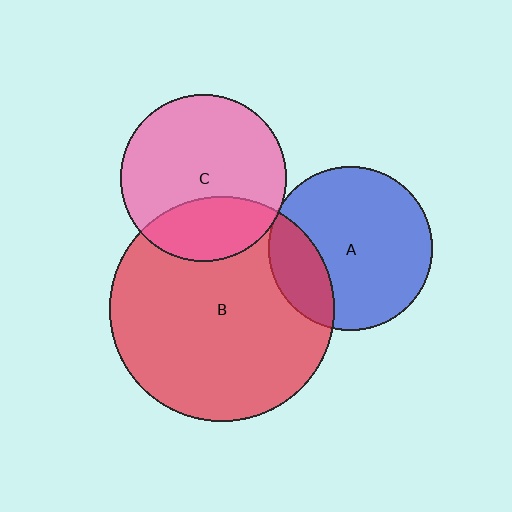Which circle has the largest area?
Circle B (red).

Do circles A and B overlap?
Yes.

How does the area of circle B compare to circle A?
Approximately 1.9 times.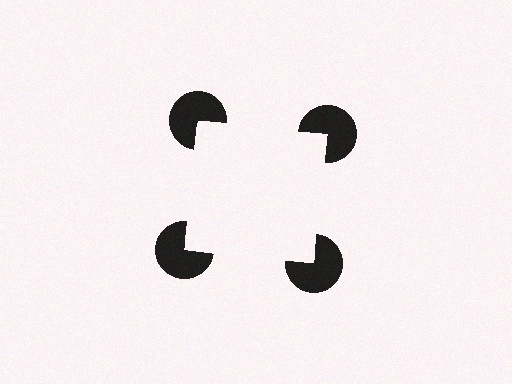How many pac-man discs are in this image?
There are 4 — one at each vertex of the illusory square.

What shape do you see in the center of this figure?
An illusory square — its edges are inferred from the aligned wedge cuts in the pac-man discs, not physically drawn.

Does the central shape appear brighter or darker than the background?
It typically appears slightly brighter than the background, even though no actual brightness change is drawn.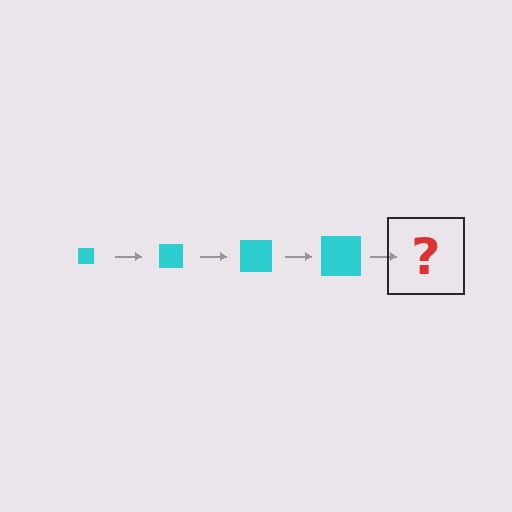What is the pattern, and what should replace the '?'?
The pattern is that the square gets progressively larger each step. The '?' should be a cyan square, larger than the previous one.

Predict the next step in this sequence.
The next step is a cyan square, larger than the previous one.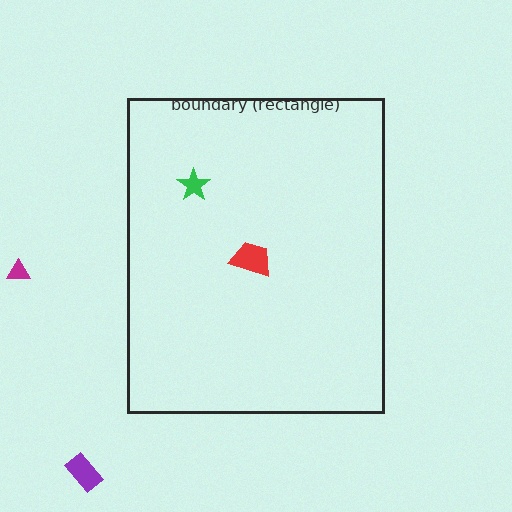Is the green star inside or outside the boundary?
Inside.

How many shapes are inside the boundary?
2 inside, 2 outside.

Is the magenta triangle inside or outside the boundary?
Outside.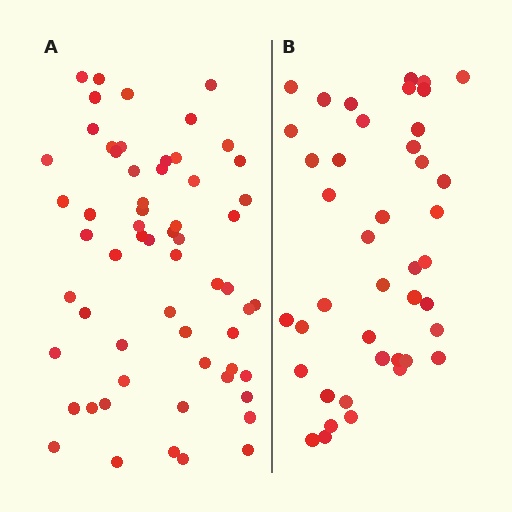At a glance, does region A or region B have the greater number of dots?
Region A (the left region) has more dots.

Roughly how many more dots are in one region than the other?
Region A has approximately 20 more dots than region B.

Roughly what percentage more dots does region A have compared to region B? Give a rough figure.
About 45% more.